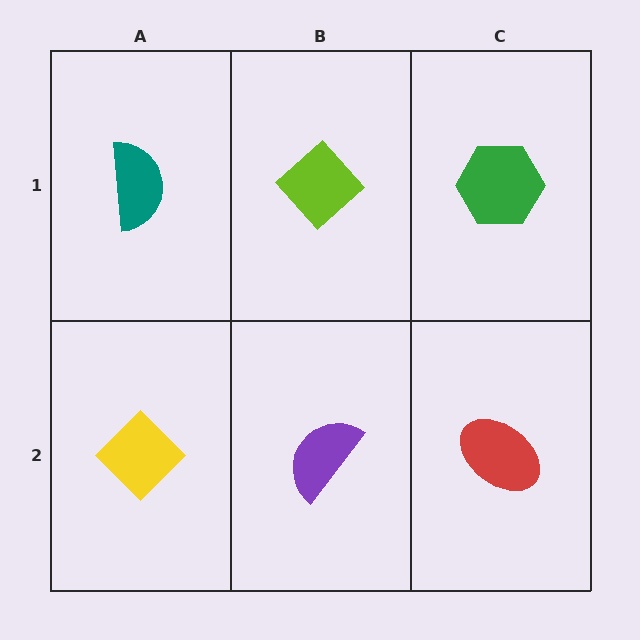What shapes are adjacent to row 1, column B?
A purple semicircle (row 2, column B), a teal semicircle (row 1, column A), a green hexagon (row 1, column C).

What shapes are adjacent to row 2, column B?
A lime diamond (row 1, column B), a yellow diamond (row 2, column A), a red ellipse (row 2, column C).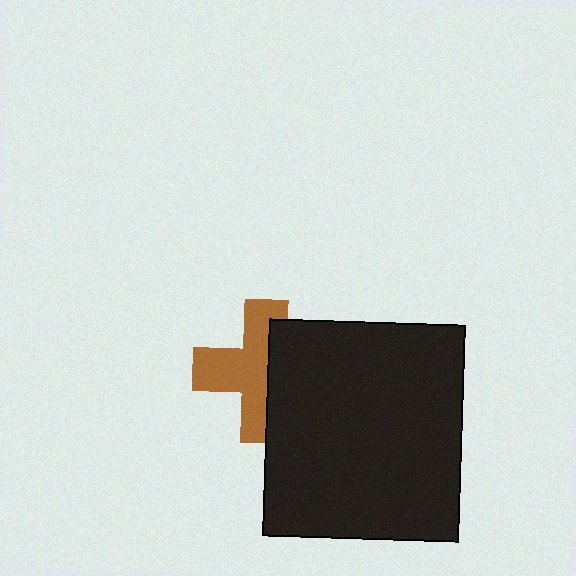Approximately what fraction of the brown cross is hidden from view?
Roughly 44% of the brown cross is hidden behind the black rectangle.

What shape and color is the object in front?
The object in front is a black rectangle.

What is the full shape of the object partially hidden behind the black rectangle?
The partially hidden object is a brown cross.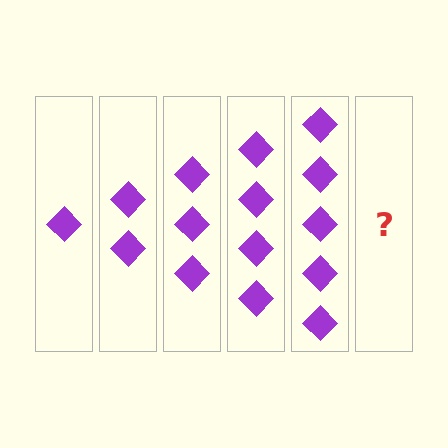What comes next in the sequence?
The next element should be 6 diamonds.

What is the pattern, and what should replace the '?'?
The pattern is that each step adds one more diamond. The '?' should be 6 diamonds.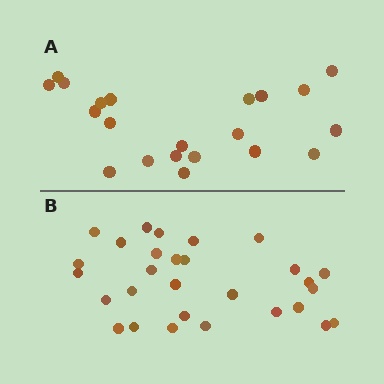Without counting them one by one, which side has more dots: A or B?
Region B (the bottom region) has more dots.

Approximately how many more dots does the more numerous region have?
Region B has roughly 8 or so more dots than region A.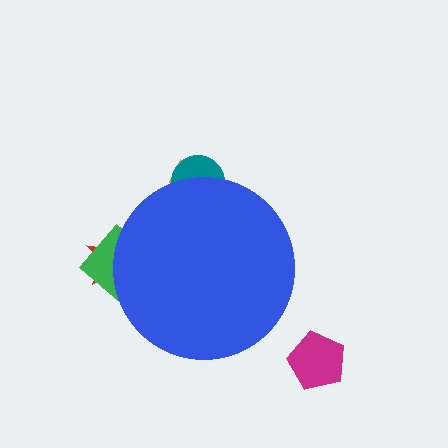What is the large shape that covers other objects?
A blue circle.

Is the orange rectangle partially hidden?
Yes, the orange rectangle is partially hidden behind the blue circle.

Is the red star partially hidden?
Yes, the red star is partially hidden behind the blue circle.